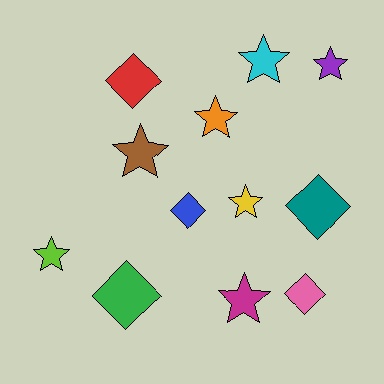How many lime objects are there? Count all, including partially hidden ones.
There is 1 lime object.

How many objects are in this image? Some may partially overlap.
There are 12 objects.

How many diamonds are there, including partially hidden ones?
There are 5 diamonds.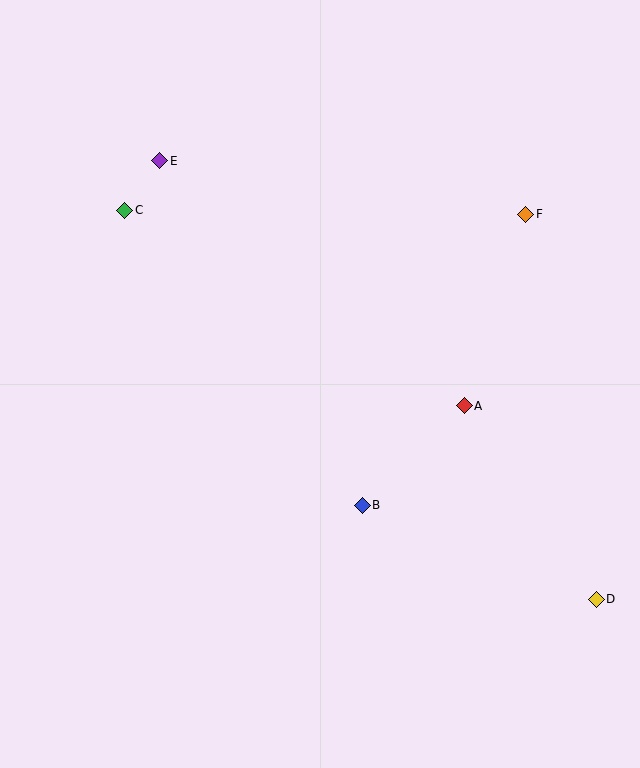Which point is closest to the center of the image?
Point B at (362, 505) is closest to the center.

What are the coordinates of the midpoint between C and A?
The midpoint between C and A is at (294, 308).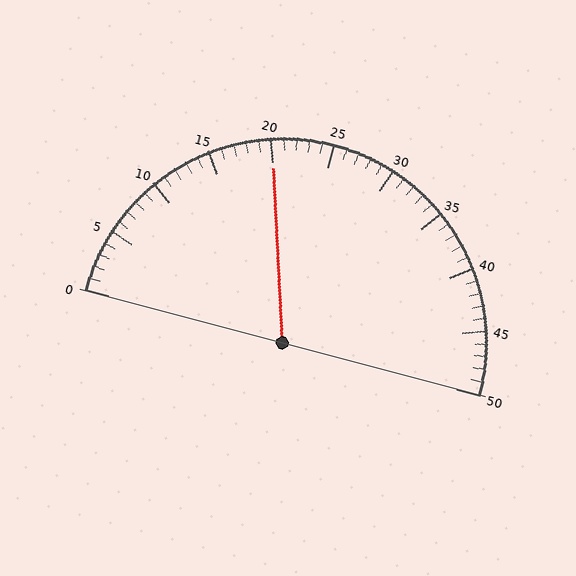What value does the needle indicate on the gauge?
The needle indicates approximately 20.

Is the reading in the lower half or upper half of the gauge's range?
The reading is in the lower half of the range (0 to 50).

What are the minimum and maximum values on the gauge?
The gauge ranges from 0 to 50.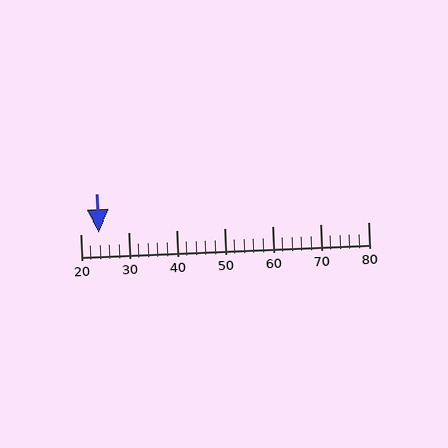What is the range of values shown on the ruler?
The ruler shows values from 20 to 80.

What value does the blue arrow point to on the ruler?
The blue arrow points to approximately 24.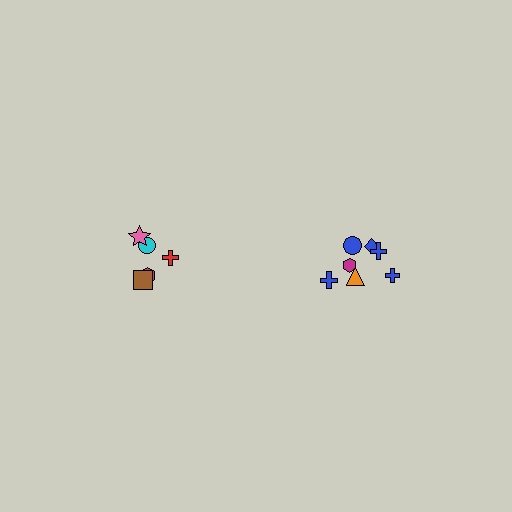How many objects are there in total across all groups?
There are 12 objects.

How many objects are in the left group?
There are 5 objects.